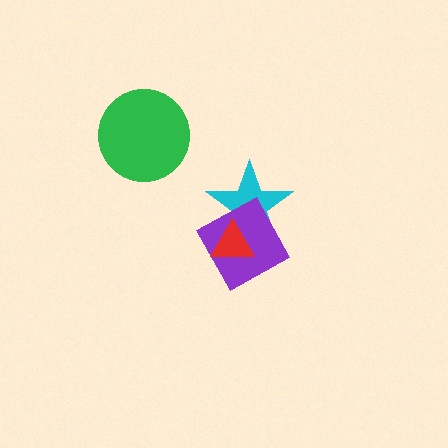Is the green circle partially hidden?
No, no other shape covers it.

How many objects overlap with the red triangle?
2 objects overlap with the red triangle.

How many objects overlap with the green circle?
0 objects overlap with the green circle.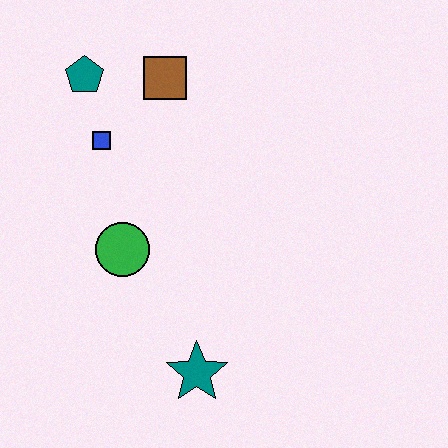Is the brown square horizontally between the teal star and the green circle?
Yes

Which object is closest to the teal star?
The green circle is closest to the teal star.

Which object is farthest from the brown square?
The teal star is farthest from the brown square.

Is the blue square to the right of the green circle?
No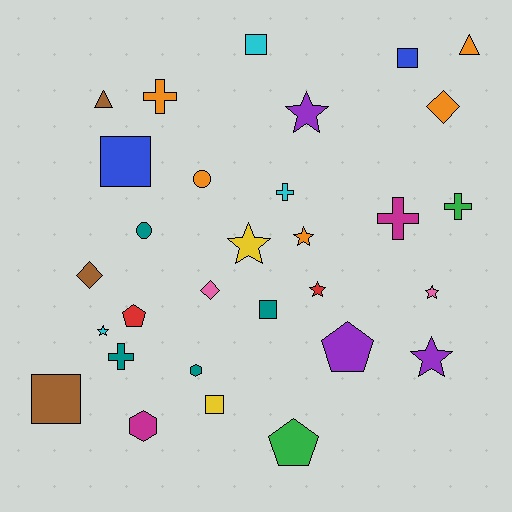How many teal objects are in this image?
There are 4 teal objects.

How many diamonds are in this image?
There are 3 diamonds.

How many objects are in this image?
There are 30 objects.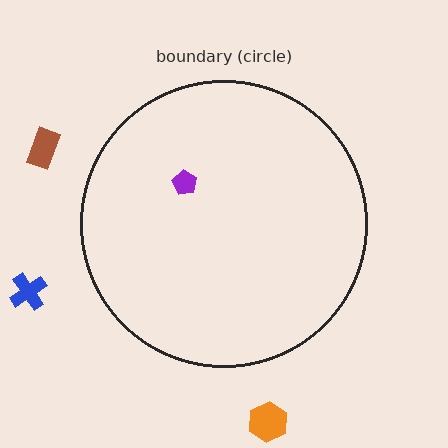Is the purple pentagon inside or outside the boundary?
Inside.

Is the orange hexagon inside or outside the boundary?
Outside.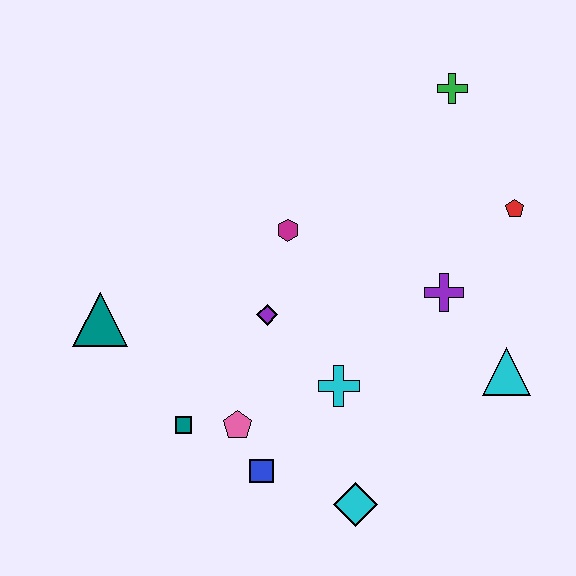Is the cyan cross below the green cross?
Yes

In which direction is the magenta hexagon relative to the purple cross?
The magenta hexagon is to the left of the purple cross.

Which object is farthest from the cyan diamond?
The green cross is farthest from the cyan diamond.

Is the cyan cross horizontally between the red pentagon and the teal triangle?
Yes